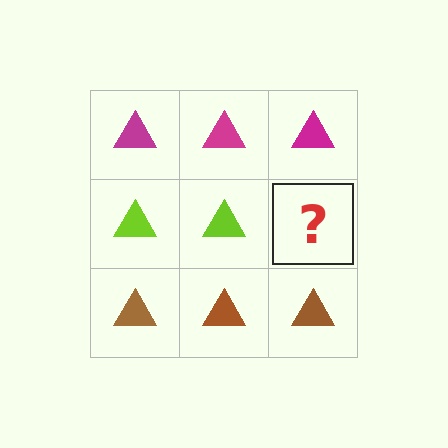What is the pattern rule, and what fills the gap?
The rule is that each row has a consistent color. The gap should be filled with a lime triangle.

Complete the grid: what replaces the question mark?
The question mark should be replaced with a lime triangle.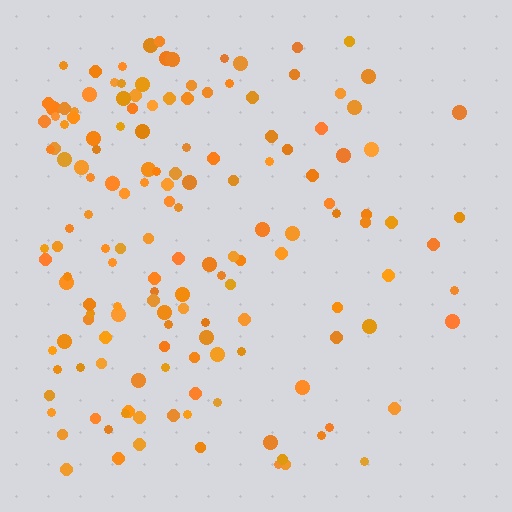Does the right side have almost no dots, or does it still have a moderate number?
Still a moderate number, just noticeably fewer than the left.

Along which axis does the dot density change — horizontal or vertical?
Horizontal.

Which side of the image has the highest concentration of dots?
The left.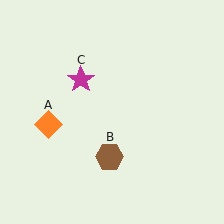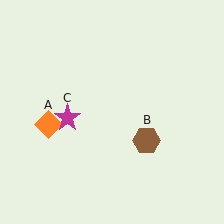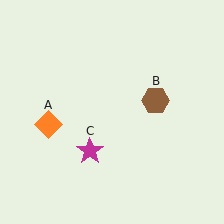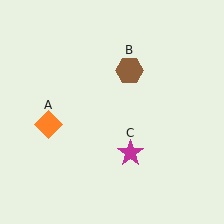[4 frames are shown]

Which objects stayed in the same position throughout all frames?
Orange diamond (object A) remained stationary.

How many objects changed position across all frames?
2 objects changed position: brown hexagon (object B), magenta star (object C).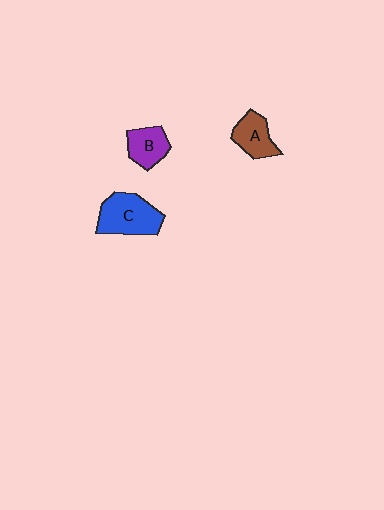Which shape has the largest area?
Shape C (blue).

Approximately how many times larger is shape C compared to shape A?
Approximately 1.5 times.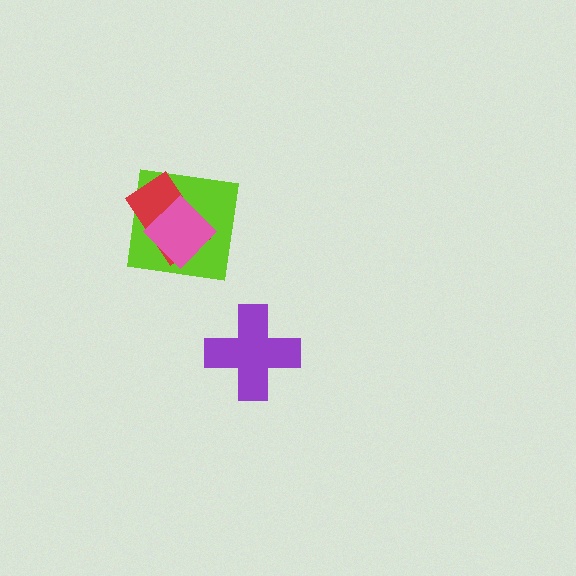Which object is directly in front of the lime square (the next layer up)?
The red rectangle is directly in front of the lime square.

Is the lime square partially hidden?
Yes, it is partially covered by another shape.